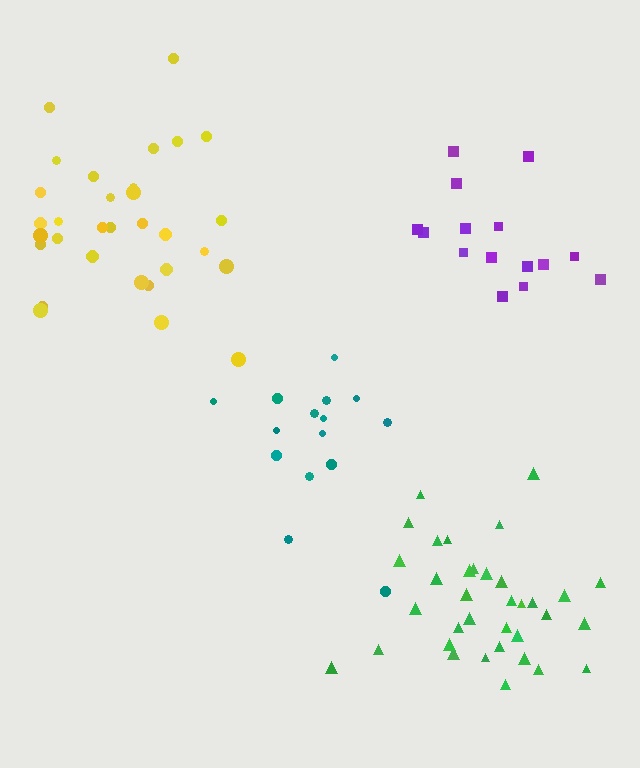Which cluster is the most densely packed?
Green.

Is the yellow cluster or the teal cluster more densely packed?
Yellow.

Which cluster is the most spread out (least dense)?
Teal.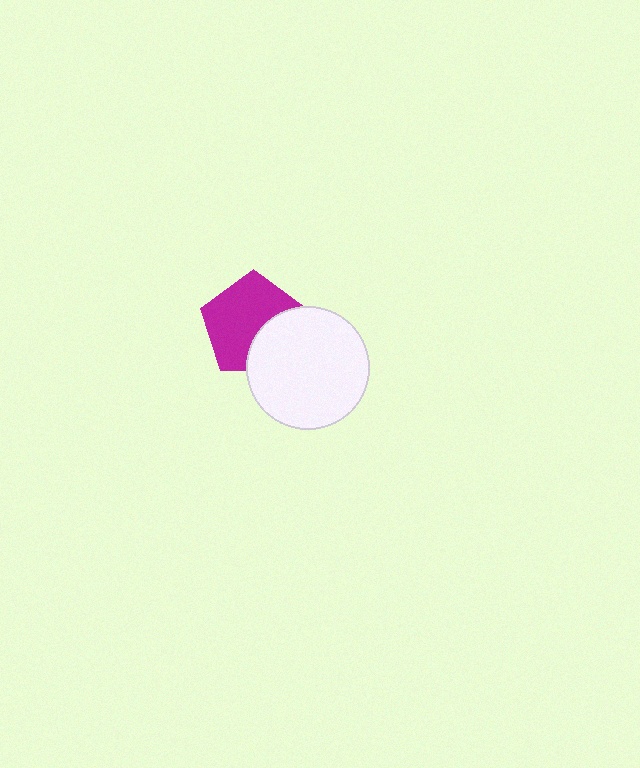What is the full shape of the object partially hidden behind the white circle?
The partially hidden object is a magenta pentagon.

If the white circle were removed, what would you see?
You would see the complete magenta pentagon.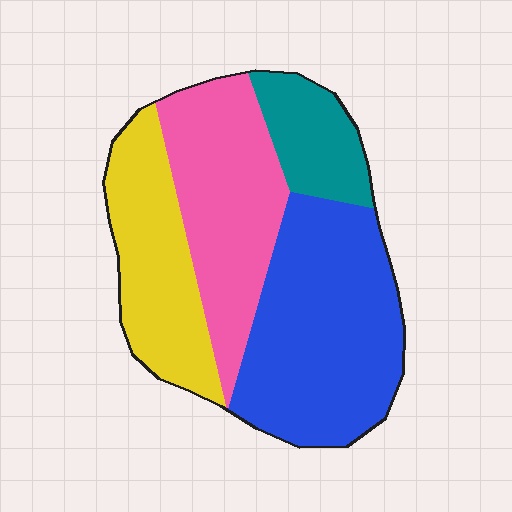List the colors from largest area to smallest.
From largest to smallest: blue, pink, yellow, teal.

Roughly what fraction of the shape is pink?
Pink covers 28% of the shape.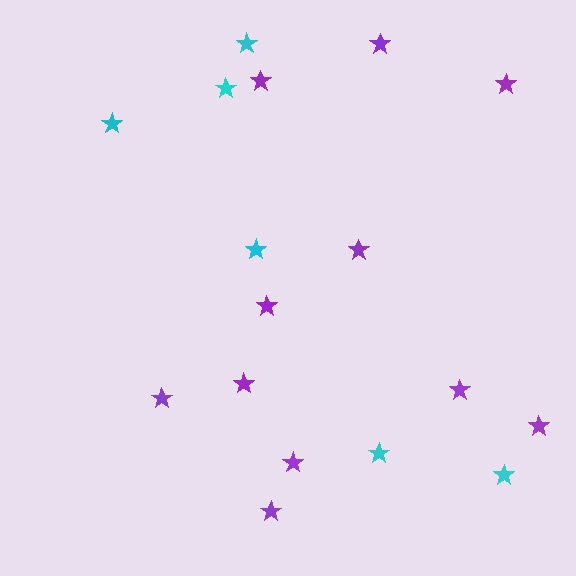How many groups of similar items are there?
There are 2 groups: one group of purple stars (11) and one group of cyan stars (6).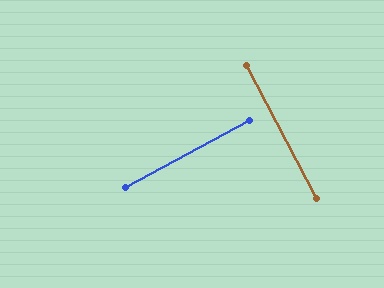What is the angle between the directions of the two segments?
Approximately 89 degrees.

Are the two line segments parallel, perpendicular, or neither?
Perpendicular — they meet at approximately 89°.